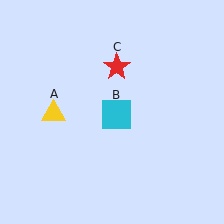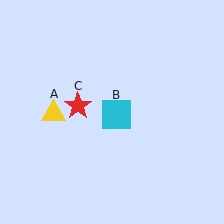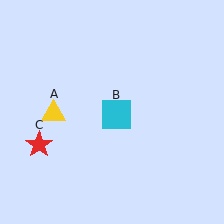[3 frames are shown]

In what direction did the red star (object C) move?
The red star (object C) moved down and to the left.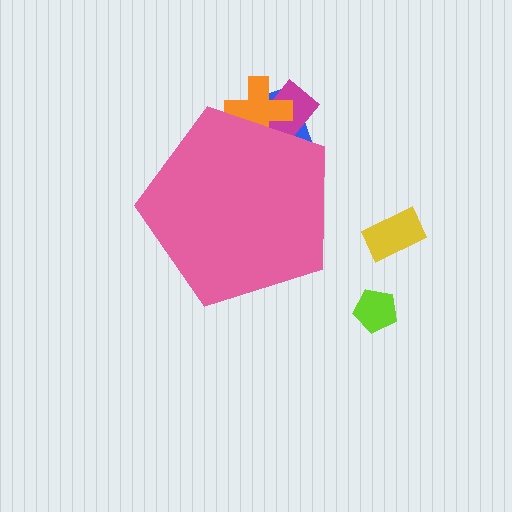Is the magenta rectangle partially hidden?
Yes, the magenta rectangle is partially hidden behind the pink pentagon.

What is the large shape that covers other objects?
A pink pentagon.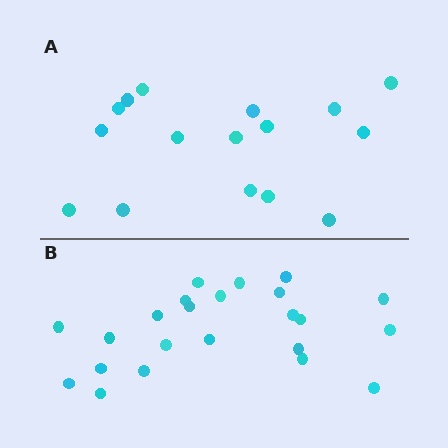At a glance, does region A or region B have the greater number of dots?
Region B (the bottom region) has more dots.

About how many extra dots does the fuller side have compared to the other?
Region B has roughly 8 or so more dots than region A.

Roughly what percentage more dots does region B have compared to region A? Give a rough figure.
About 45% more.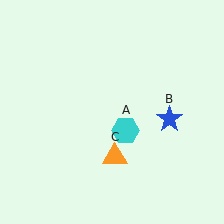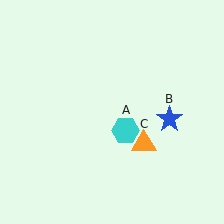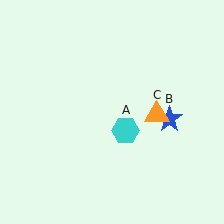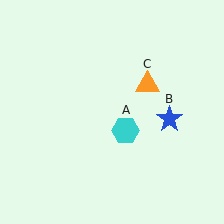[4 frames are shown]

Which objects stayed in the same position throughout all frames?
Cyan hexagon (object A) and blue star (object B) remained stationary.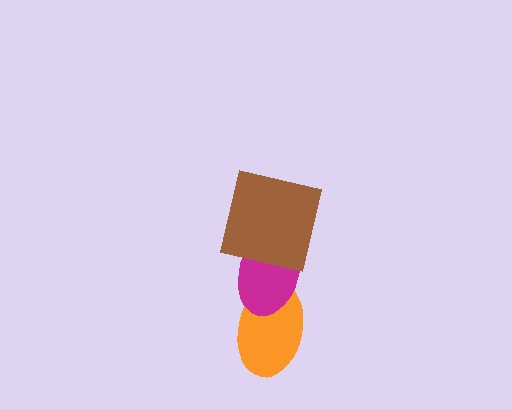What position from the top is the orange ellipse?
The orange ellipse is 3rd from the top.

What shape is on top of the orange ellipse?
The magenta ellipse is on top of the orange ellipse.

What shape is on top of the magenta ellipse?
The brown square is on top of the magenta ellipse.